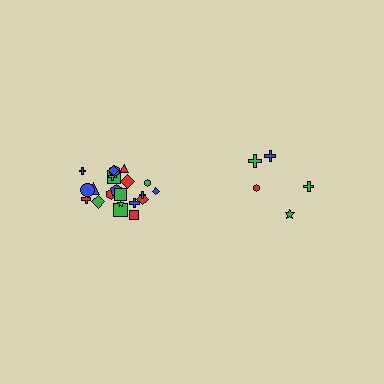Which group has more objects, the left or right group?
The left group.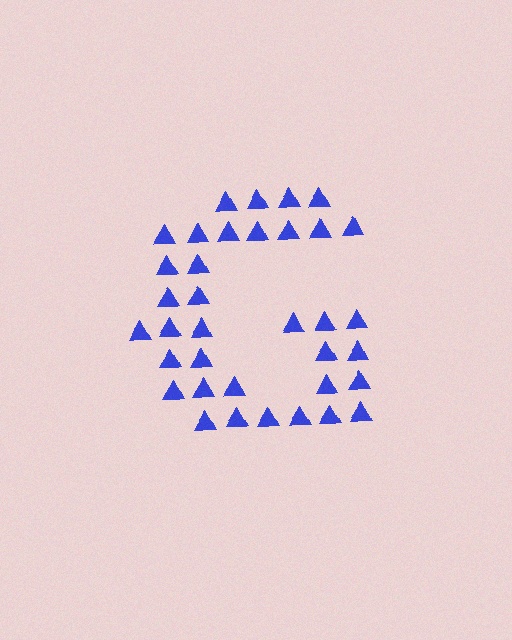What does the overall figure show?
The overall figure shows the letter G.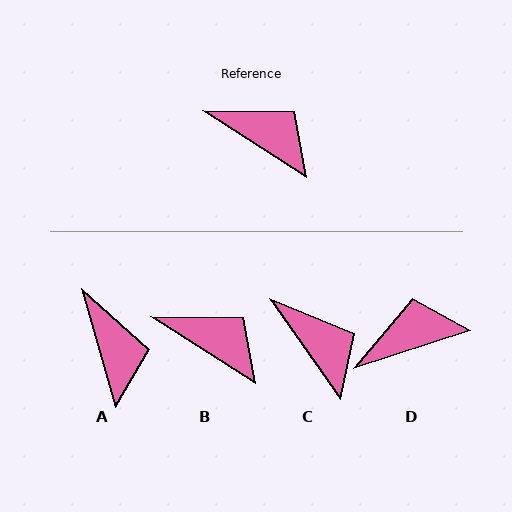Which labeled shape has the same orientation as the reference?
B.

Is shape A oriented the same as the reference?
No, it is off by about 41 degrees.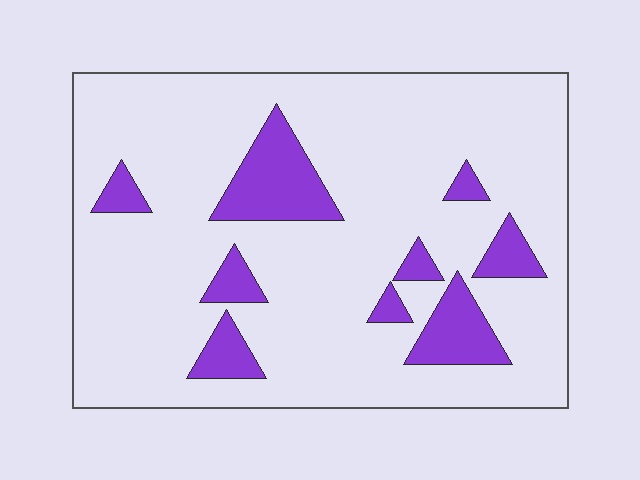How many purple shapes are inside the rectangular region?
9.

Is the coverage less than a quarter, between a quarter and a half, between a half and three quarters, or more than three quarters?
Less than a quarter.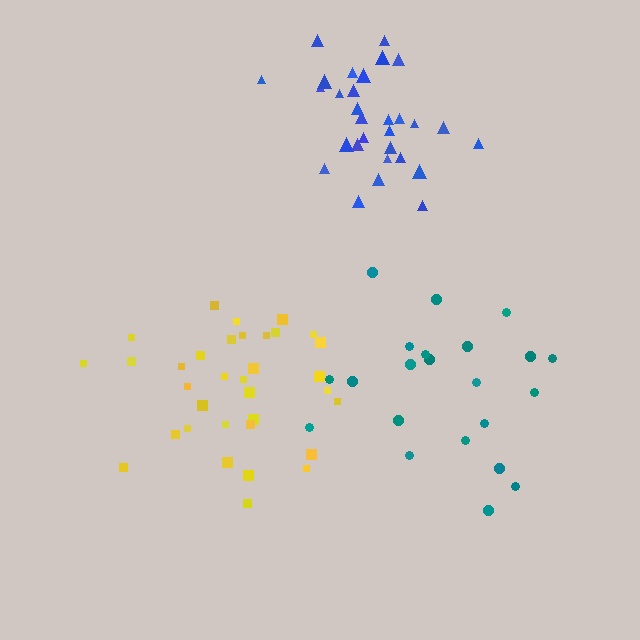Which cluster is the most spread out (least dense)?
Teal.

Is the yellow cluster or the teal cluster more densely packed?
Yellow.